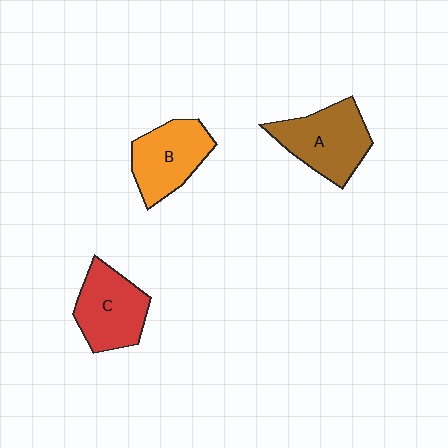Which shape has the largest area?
Shape A (brown).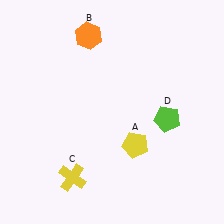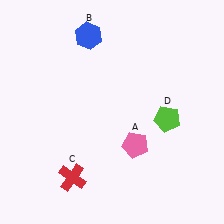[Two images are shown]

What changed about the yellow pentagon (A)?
In Image 1, A is yellow. In Image 2, it changed to pink.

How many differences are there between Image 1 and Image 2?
There are 3 differences between the two images.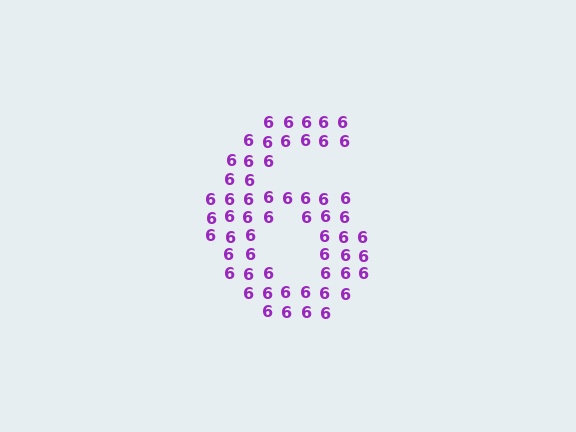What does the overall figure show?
The overall figure shows the digit 6.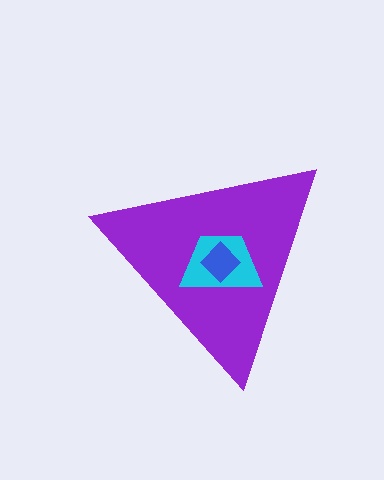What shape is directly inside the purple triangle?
The cyan trapezoid.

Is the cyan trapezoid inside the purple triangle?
Yes.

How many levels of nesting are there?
3.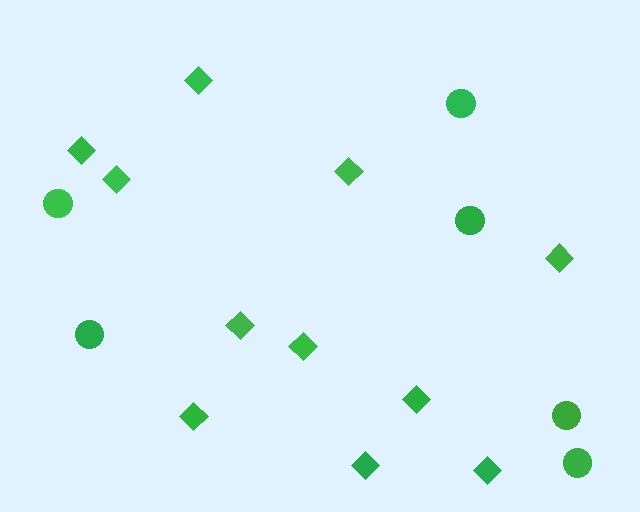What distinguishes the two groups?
There are 2 groups: one group of diamonds (11) and one group of circles (6).